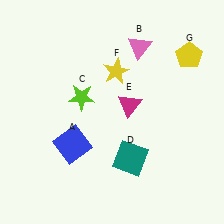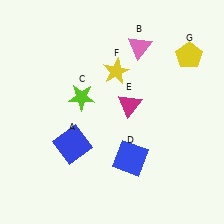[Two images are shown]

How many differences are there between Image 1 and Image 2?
There is 1 difference between the two images.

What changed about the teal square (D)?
In Image 1, D is teal. In Image 2, it changed to blue.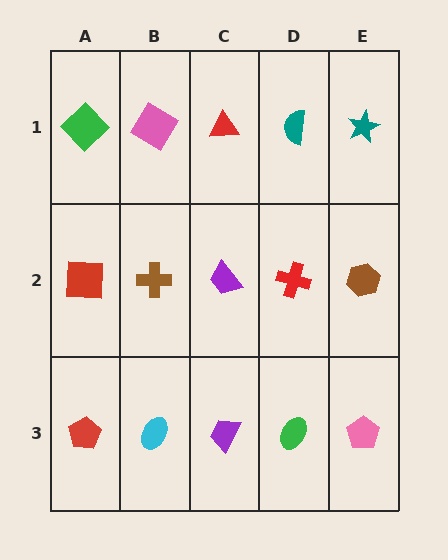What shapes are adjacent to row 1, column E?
A brown hexagon (row 2, column E), a teal semicircle (row 1, column D).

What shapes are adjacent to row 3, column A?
A red square (row 2, column A), a cyan ellipse (row 3, column B).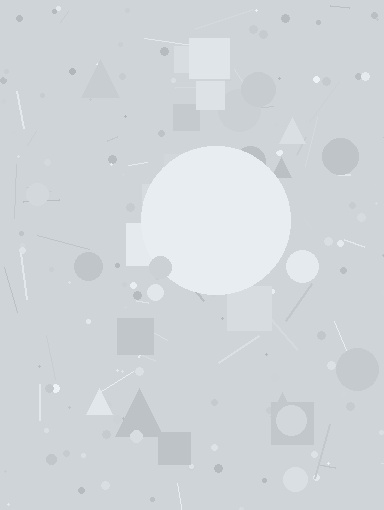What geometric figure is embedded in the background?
A circle is embedded in the background.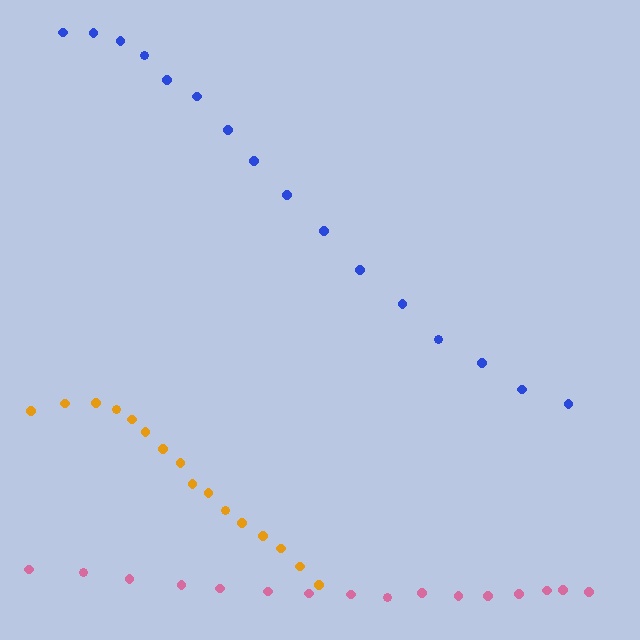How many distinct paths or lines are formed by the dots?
There are 3 distinct paths.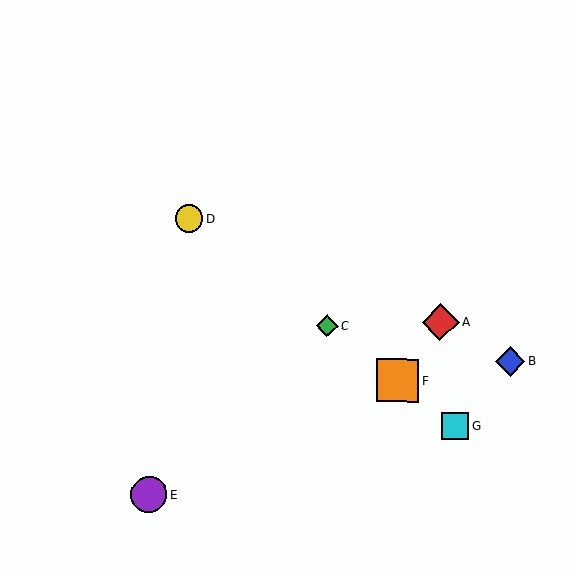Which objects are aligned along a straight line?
Objects C, D, F, G are aligned along a straight line.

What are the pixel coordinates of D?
Object D is at (189, 218).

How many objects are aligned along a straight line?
4 objects (C, D, F, G) are aligned along a straight line.